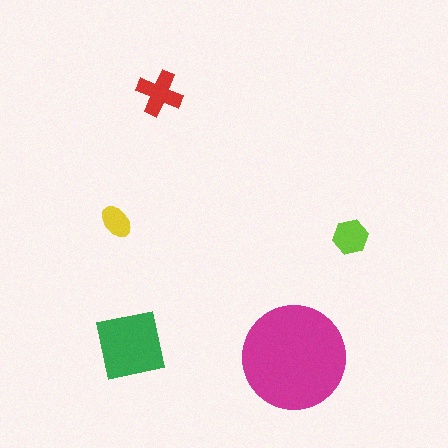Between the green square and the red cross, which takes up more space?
The green square.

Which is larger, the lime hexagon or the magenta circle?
The magenta circle.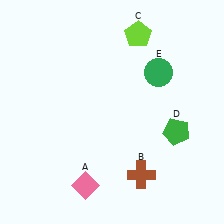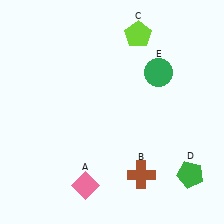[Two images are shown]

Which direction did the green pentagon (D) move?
The green pentagon (D) moved down.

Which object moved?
The green pentagon (D) moved down.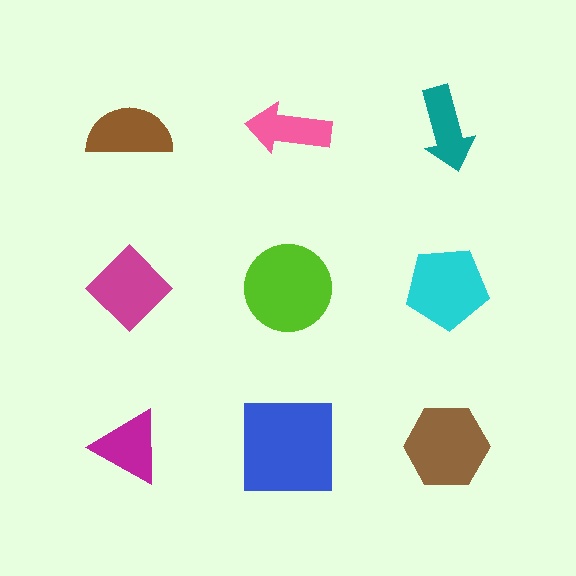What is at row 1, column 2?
A pink arrow.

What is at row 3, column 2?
A blue square.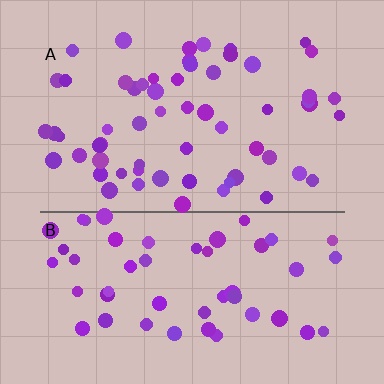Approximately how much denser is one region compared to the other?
Approximately 1.2× — region A over region B.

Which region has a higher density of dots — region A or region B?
A (the top).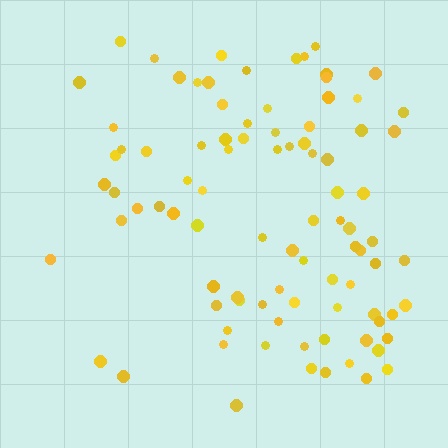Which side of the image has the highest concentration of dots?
The right.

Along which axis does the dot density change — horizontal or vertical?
Horizontal.